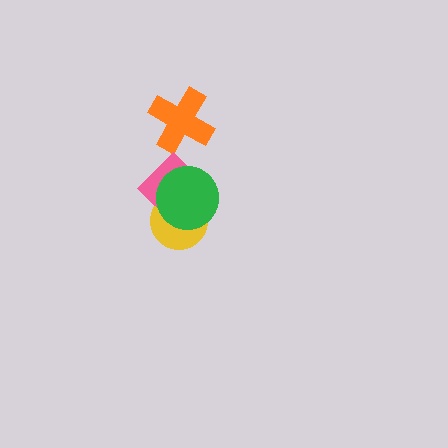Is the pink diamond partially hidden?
Yes, it is partially covered by another shape.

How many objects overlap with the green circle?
2 objects overlap with the green circle.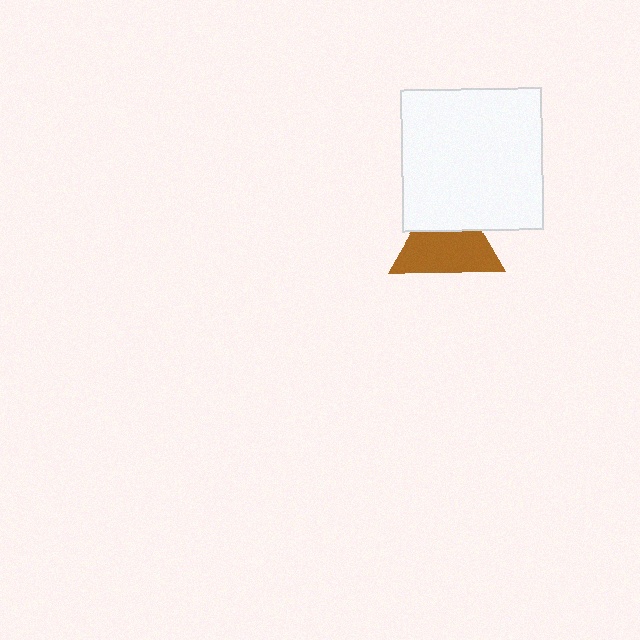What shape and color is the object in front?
The object in front is a white square.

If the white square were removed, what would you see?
You would see the complete brown triangle.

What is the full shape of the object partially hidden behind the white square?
The partially hidden object is a brown triangle.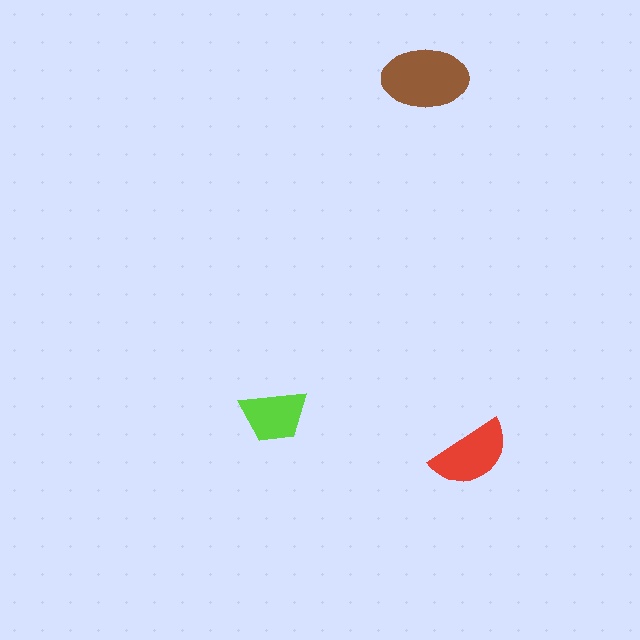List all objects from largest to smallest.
The brown ellipse, the red semicircle, the lime trapezoid.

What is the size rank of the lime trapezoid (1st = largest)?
3rd.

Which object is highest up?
The brown ellipse is topmost.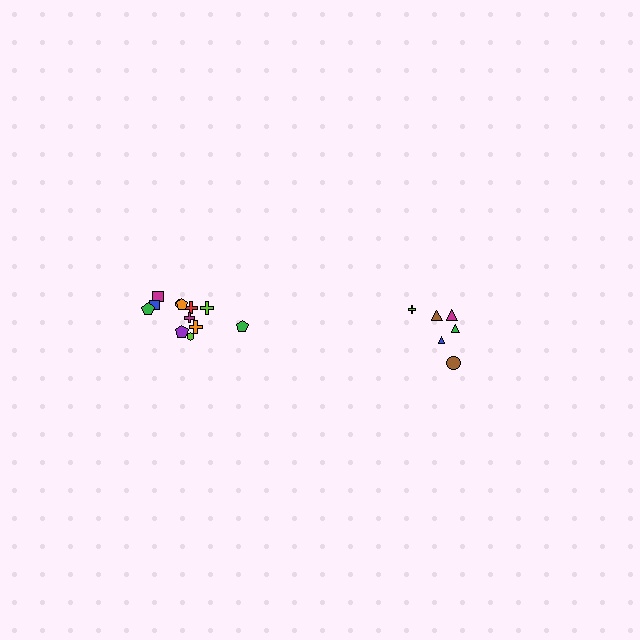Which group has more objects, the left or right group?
The left group.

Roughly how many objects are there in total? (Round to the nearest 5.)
Roughly 20 objects in total.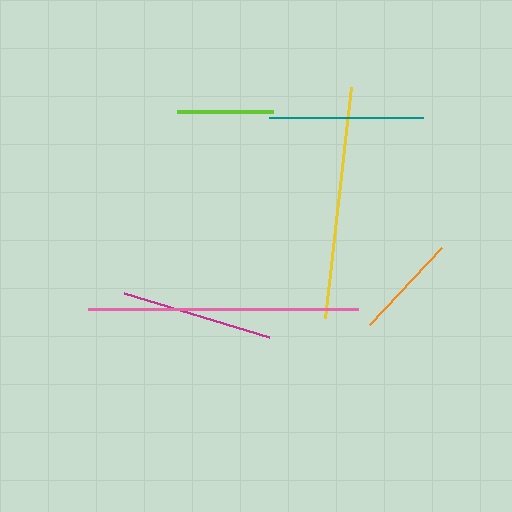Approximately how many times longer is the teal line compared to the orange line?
The teal line is approximately 1.5 times the length of the orange line.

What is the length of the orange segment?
The orange segment is approximately 106 pixels long.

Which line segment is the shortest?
The lime line is the shortest at approximately 97 pixels.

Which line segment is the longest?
The pink line is the longest at approximately 270 pixels.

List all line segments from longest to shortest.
From longest to shortest: pink, yellow, teal, magenta, orange, lime.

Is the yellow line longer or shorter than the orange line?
The yellow line is longer than the orange line.